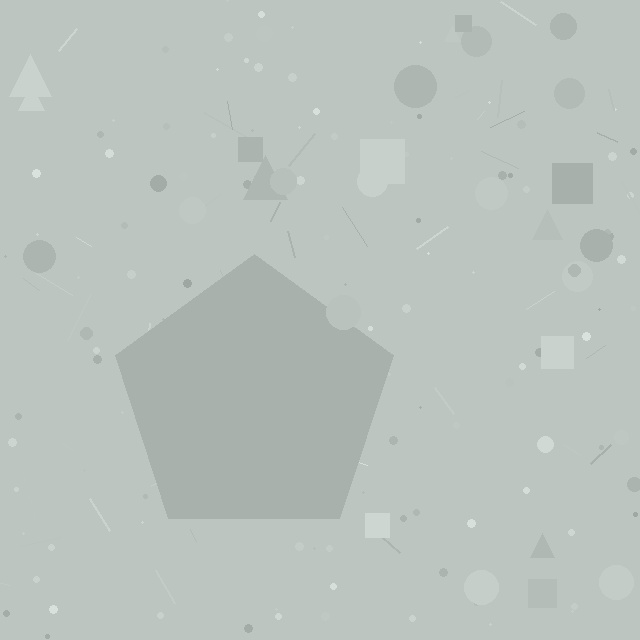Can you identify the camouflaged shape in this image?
The camouflaged shape is a pentagon.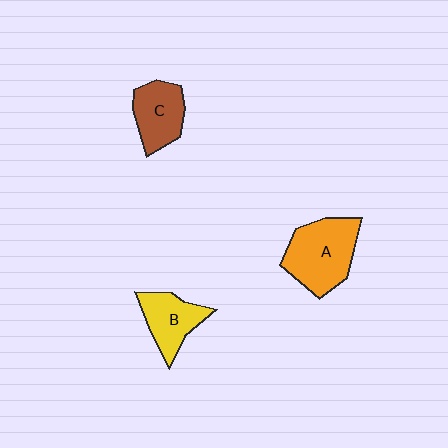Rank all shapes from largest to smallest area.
From largest to smallest: A (orange), C (brown), B (yellow).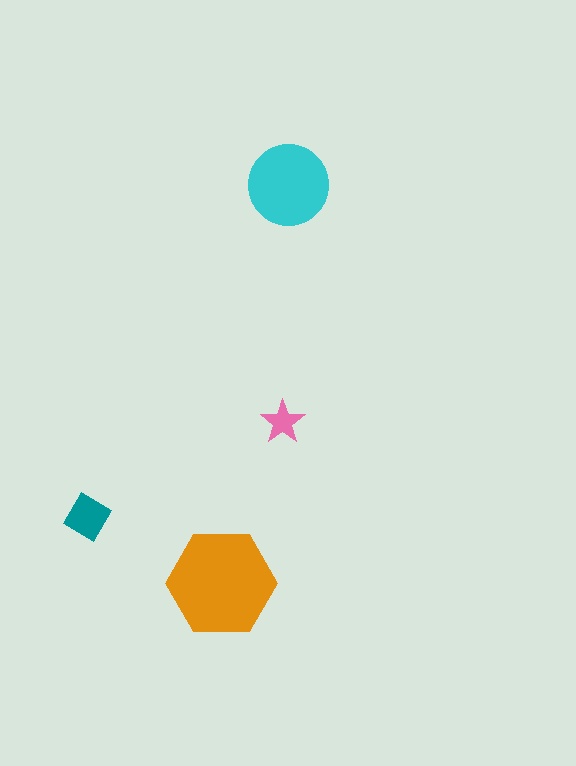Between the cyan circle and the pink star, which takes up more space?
The cyan circle.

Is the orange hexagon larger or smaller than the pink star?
Larger.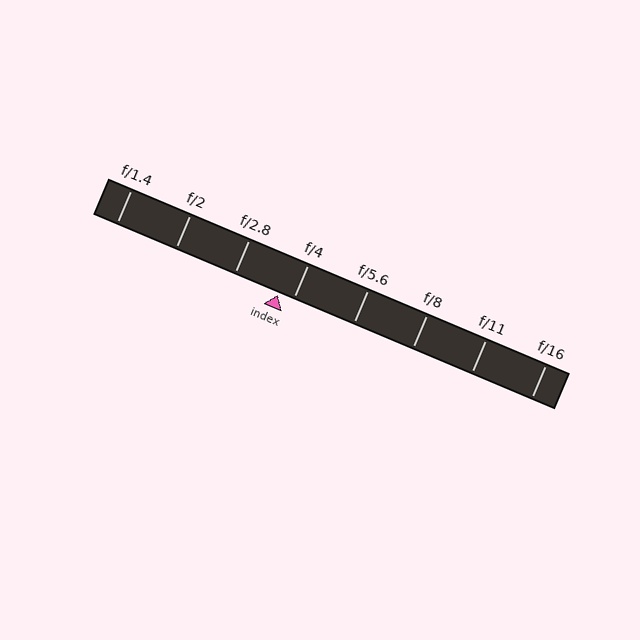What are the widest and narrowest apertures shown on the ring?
The widest aperture shown is f/1.4 and the narrowest is f/16.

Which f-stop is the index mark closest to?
The index mark is closest to f/4.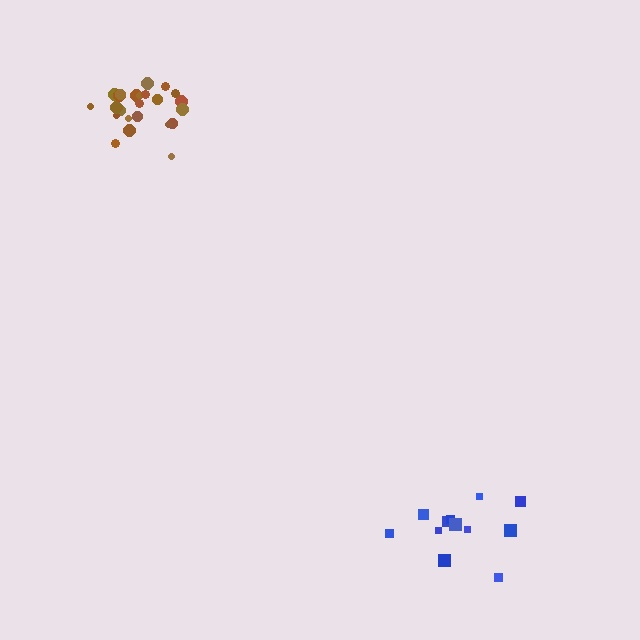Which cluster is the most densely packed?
Brown.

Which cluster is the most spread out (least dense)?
Blue.